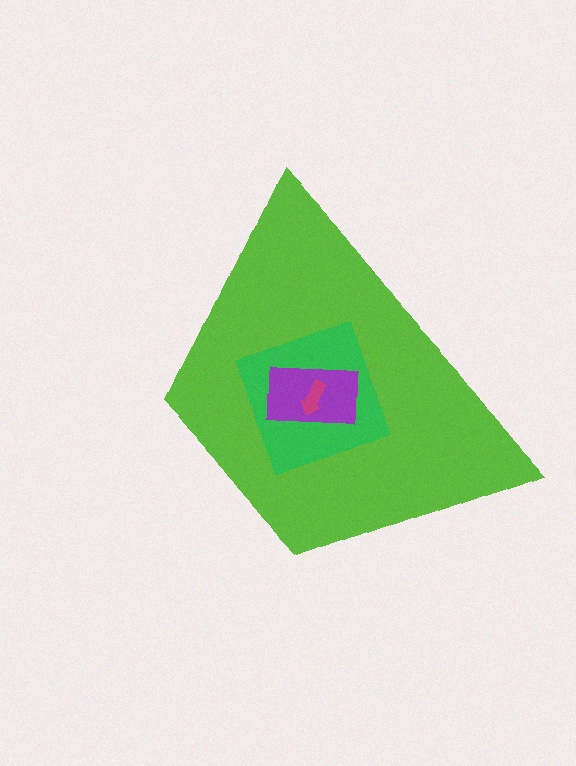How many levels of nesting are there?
4.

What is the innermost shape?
The magenta arrow.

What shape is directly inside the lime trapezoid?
The green diamond.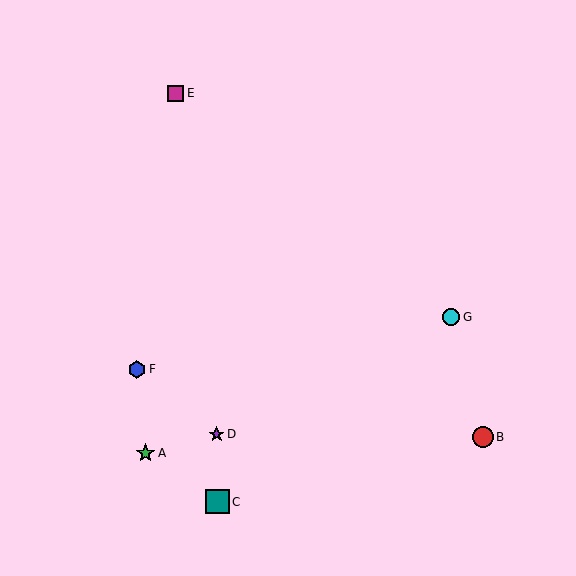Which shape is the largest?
The teal square (labeled C) is the largest.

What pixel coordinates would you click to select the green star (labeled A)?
Click at (146, 453) to select the green star A.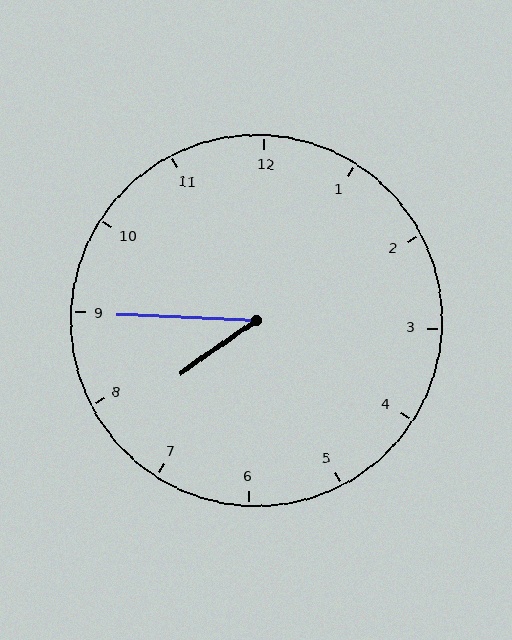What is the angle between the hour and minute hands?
Approximately 38 degrees.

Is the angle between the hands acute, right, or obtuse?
It is acute.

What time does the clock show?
7:45.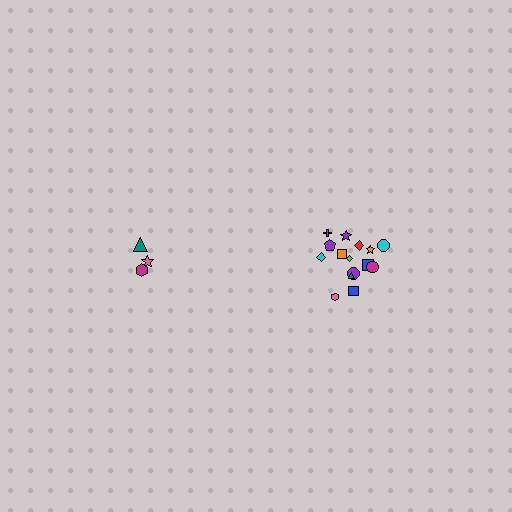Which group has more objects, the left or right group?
The right group.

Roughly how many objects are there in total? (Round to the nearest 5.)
Roughly 20 objects in total.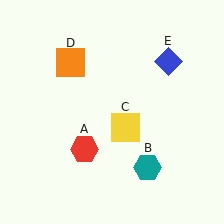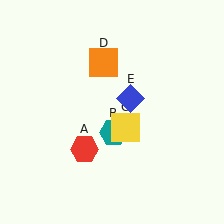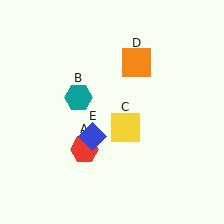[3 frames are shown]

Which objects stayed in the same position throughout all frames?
Red hexagon (object A) and yellow square (object C) remained stationary.